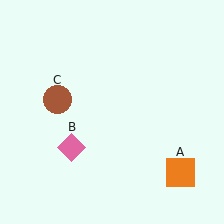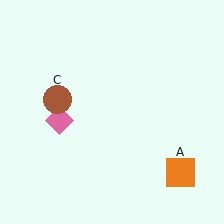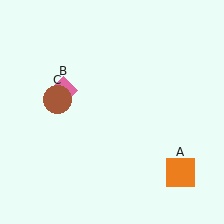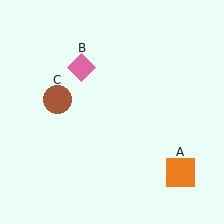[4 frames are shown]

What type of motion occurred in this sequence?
The pink diamond (object B) rotated clockwise around the center of the scene.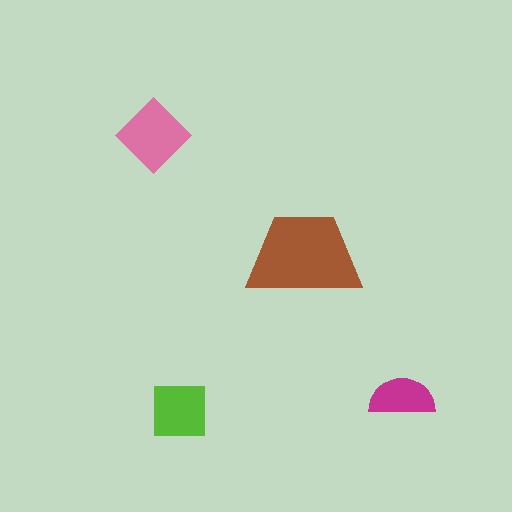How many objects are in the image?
There are 4 objects in the image.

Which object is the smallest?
The magenta semicircle.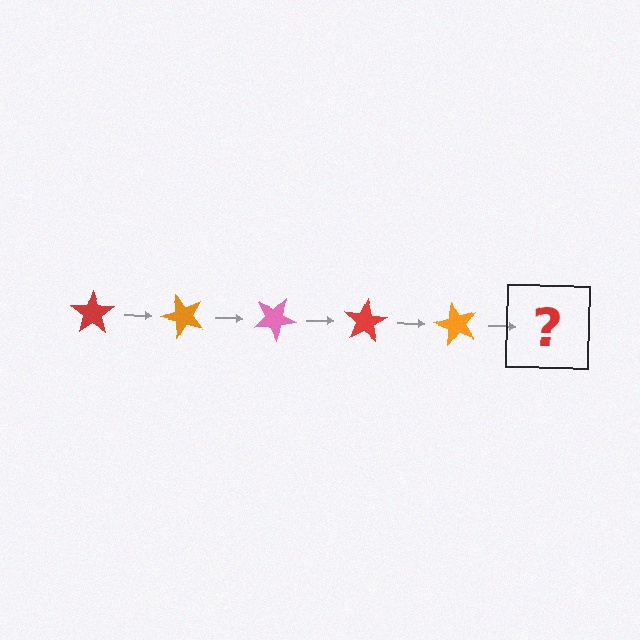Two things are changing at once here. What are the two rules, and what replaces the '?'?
The two rules are that it rotates 50 degrees each step and the color cycles through red, orange, and pink. The '?' should be a pink star, rotated 250 degrees from the start.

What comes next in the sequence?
The next element should be a pink star, rotated 250 degrees from the start.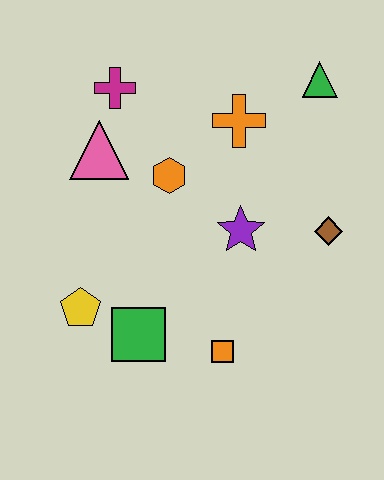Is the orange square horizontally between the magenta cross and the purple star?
Yes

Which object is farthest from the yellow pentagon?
The green triangle is farthest from the yellow pentagon.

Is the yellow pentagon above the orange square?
Yes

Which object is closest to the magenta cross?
The pink triangle is closest to the magenta cross.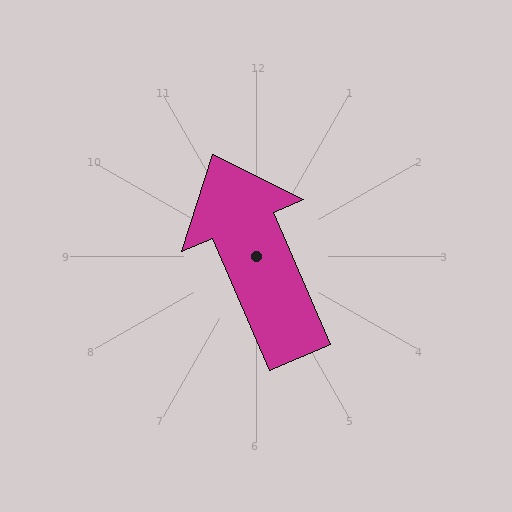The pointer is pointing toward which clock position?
Roughly 11 o'clock.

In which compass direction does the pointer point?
Northwest.